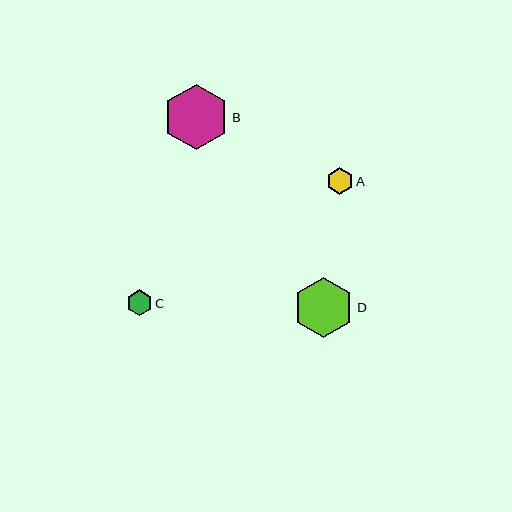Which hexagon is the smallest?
Hexagon C is the smallest with a size of approximately 26 pixels.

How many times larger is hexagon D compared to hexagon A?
Hexagon D is approximately 2.3 times the size of hexagon A.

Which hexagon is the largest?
Hexagon B is the largest with a size of approximately 65 pixels.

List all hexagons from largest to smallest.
From largest to smallest: B, D, A, C.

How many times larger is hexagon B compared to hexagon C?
Hexagon B is approximately 2.5 times the size of hexagon C.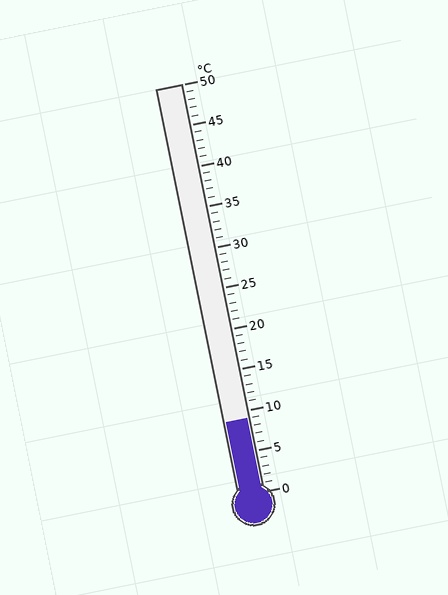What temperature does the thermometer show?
The thermometer shows approximately 9°C.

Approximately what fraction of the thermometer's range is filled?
The thermometer is filled to approximately 20% of its range.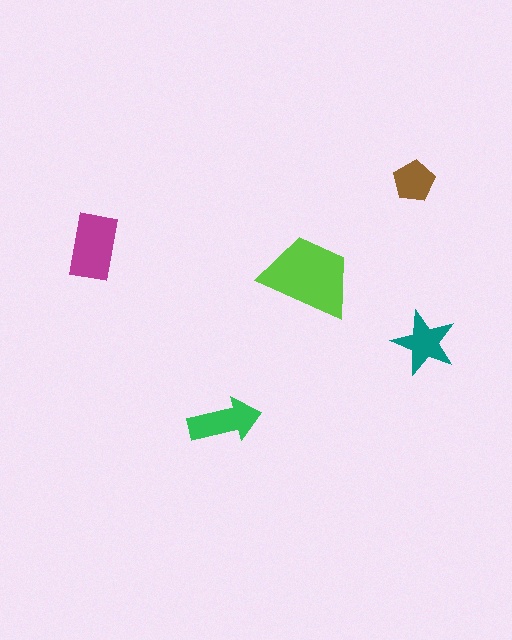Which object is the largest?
The lime trapezoid.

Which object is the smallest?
The brown pentagon.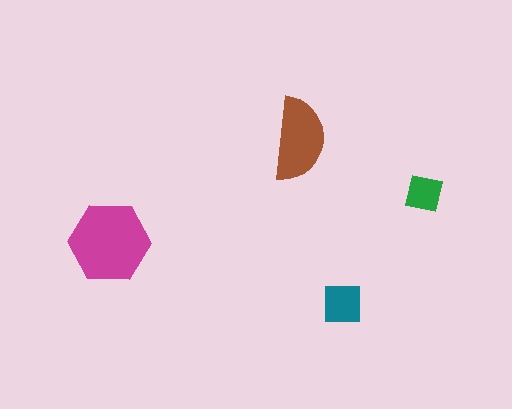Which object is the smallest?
The green square.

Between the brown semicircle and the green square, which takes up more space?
The brown semicircle.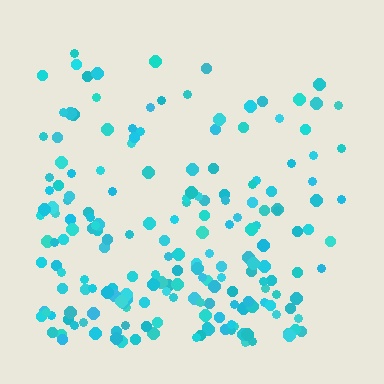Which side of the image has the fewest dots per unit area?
The top.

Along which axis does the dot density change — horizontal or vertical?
Vertical.